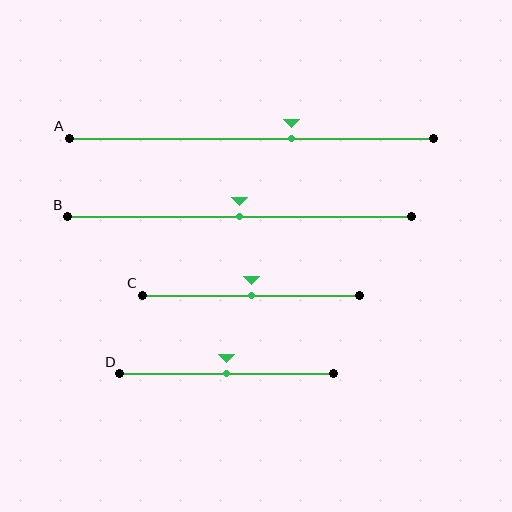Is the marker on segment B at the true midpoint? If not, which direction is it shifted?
Yes, the marker on segment B is at the true midpoint.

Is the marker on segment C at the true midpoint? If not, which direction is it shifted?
Yes, the marker on segment C is at the true midpoint.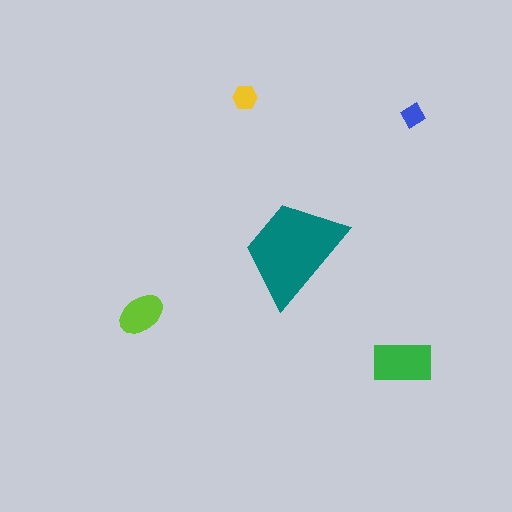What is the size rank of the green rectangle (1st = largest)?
2nd.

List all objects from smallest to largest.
The blue diamond, the yellow hexagon, the lime ellipse, the green rectangle, the teal trapezoid.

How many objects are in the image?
There are 5 objects in the image.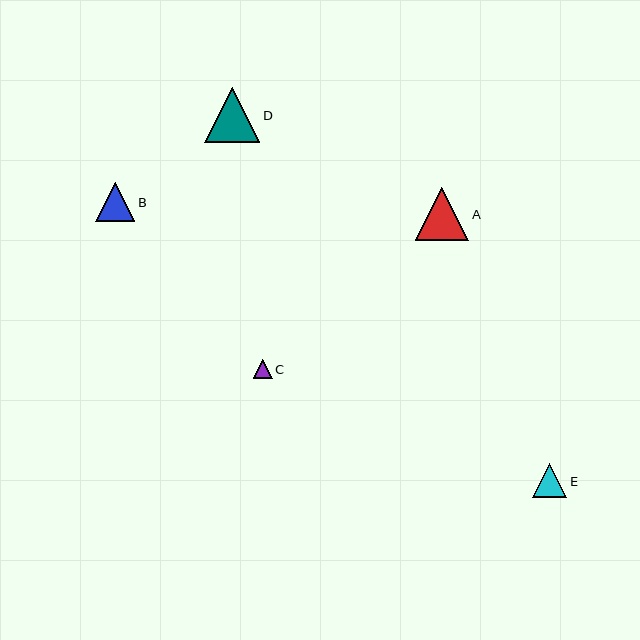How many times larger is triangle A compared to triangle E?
Triangle A is approximately 1.6 times the size of triangle E.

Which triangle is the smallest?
Triangle C is the smallest with a size of approximately 19 pixels.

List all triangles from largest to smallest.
From largest to smallest: D, A, B, E, C.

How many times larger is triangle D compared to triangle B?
Triangle D is approximately 1.4 times the size of triangle B.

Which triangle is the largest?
Triangle D is the largest with a size of approximately 55 pixels.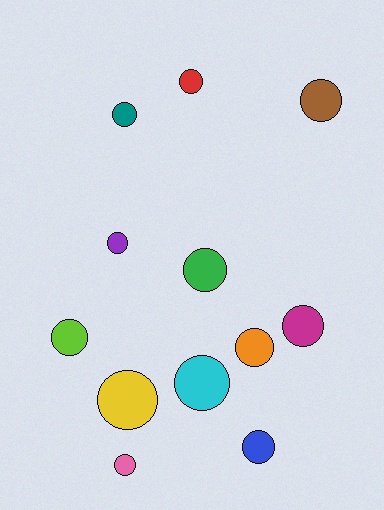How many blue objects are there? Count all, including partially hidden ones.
There is 1 blue object.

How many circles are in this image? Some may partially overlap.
There are 12 circles.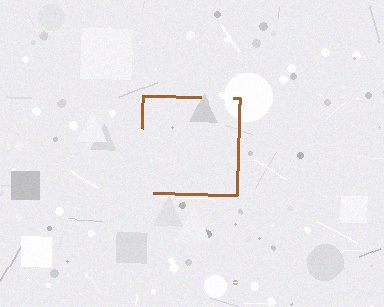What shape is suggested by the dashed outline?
The dashed outline suggests a square.